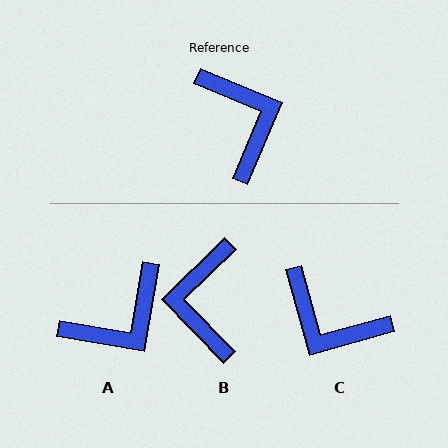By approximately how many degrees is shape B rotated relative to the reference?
Approximately 157 degrees counter-clockwise.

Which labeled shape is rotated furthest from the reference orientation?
B, about 157 degrees away.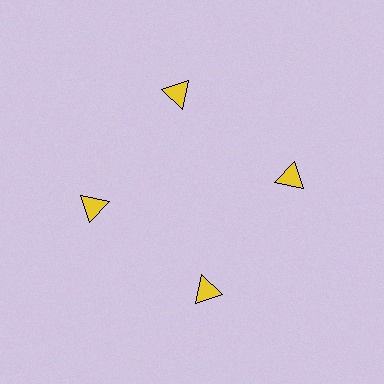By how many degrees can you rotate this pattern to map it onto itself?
The pattern maps onto itself every 90 degrees of rotation.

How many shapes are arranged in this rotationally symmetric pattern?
There are 4 shapes, arranged in 4 groups of 1.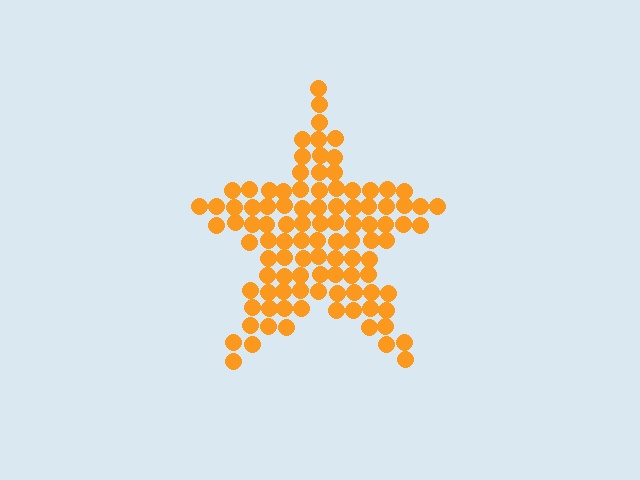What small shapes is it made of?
It is made of small circles.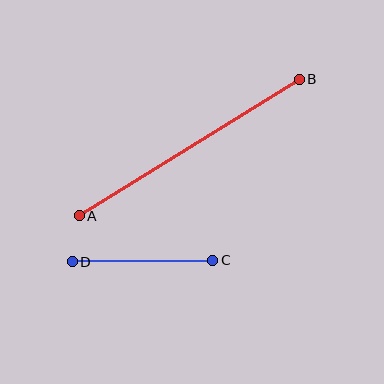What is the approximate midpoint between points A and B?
The midpoint is at approximately (189, 147) pixels.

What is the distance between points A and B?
The distance is approximately 259 pixels.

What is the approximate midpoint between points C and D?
The midpoint is at approximately (143, 261) pixels.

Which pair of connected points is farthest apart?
Points A and B are farthest apart.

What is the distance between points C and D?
The distance is approximately 141 pixels.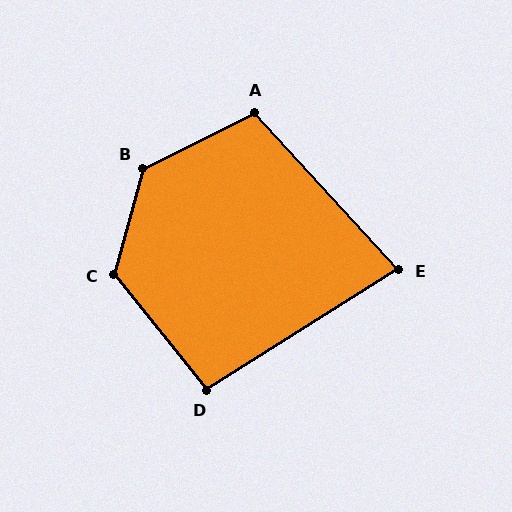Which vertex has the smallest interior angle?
E, at approximately 80 degrees.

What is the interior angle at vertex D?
Approximately 96 degrees (obtuse).